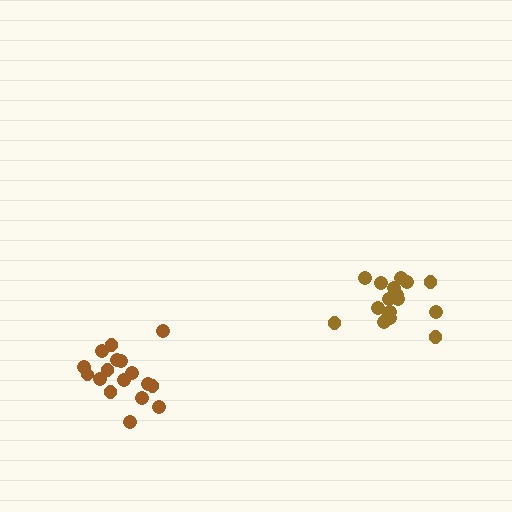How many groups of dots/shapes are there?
There are 2 groups.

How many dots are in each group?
Group 1: 17 dots, Group 2: 19 dots (36 total).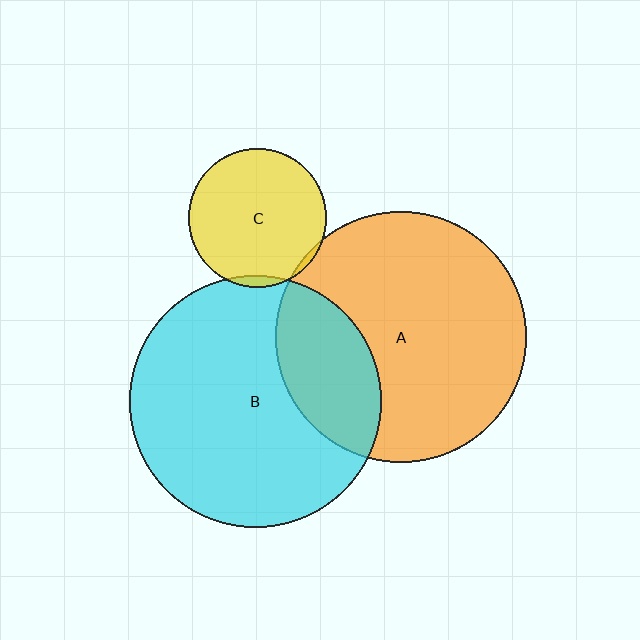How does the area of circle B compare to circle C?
Approximately 3.3 times.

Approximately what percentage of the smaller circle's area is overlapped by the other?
Approximately 5%.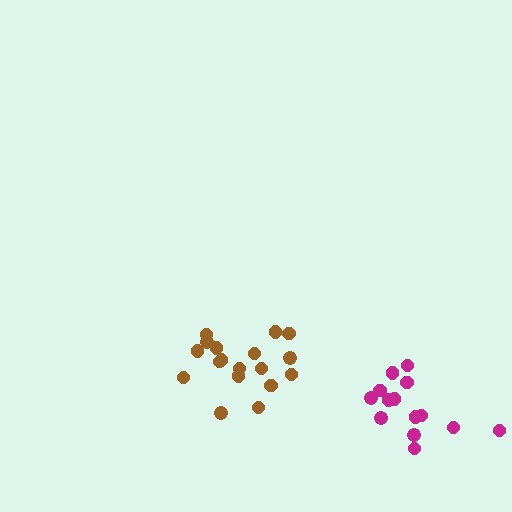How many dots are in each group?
Group 1: 18 dots, Group 2: 14 dots (32 total).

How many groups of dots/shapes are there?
There are 2 groups.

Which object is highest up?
The brown cluster is topmost.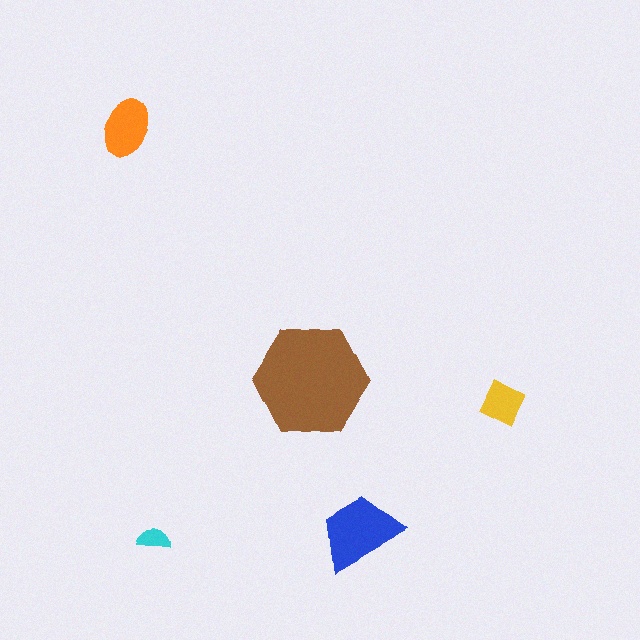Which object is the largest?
The brown hexagon.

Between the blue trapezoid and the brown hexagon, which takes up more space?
The brown hexagon.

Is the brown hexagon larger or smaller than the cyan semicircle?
Larger.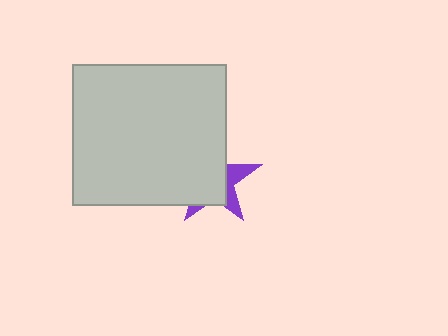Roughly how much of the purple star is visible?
A small part of it is visible (roughly 30%).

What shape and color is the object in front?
The object in front is a light gray rectangle.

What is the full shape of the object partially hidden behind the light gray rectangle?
The partially hidden object is a purple star.